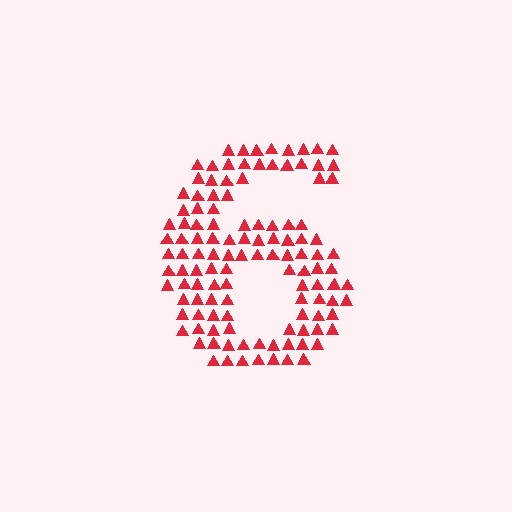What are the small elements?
The small elements are triangles.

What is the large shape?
The large shape is the digit 6.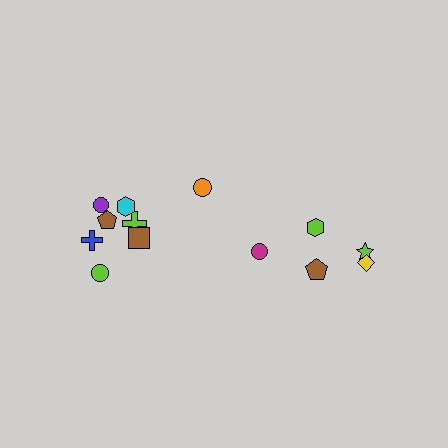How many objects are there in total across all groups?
There are 13 objects.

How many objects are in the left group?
There are 8 objects.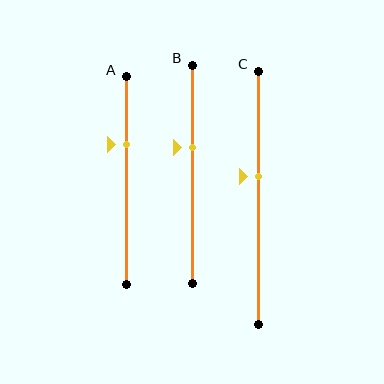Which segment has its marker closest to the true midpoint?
Segment C has its marker closest to the true midpoint.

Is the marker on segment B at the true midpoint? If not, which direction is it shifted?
No, the marker on segment B is shifted upward by about 12% of the segment length.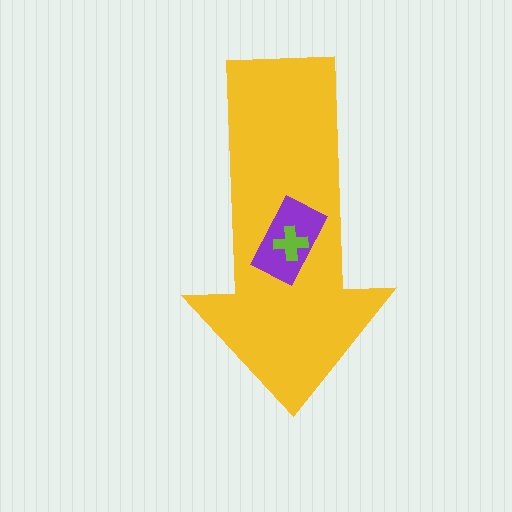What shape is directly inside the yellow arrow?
The purple rectangle.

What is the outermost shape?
The yellow arrow.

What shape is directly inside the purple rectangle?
The lime cross.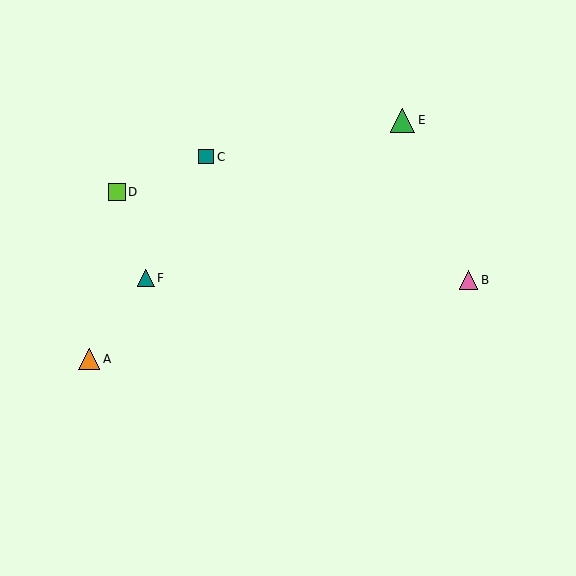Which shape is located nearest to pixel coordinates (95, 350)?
The orange triangle (labeled A) at (89, 359) is nearest to that location.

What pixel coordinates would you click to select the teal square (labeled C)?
Click at (206, 157) to select the teal square C.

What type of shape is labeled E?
Shape E is a green triangle.